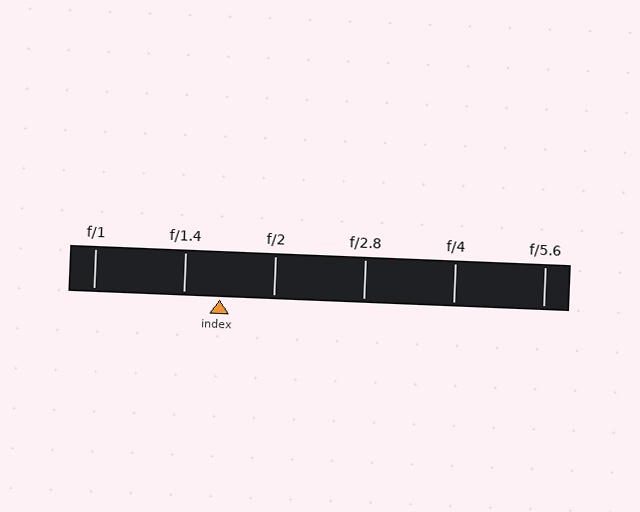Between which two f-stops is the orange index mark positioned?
The index mark is between f/1.4 and f/2.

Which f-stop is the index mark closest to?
The index mark is closest to f/1.4.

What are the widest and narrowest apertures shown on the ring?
The widest aperture shown is f/1 and the narrowest is f/5.6.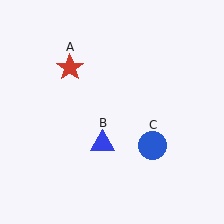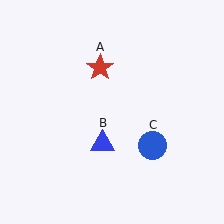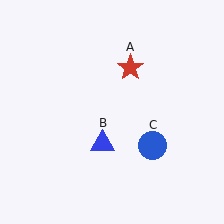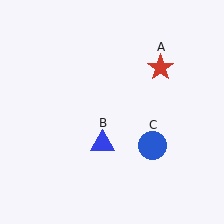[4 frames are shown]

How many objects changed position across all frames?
1 object changed position: red star (object A).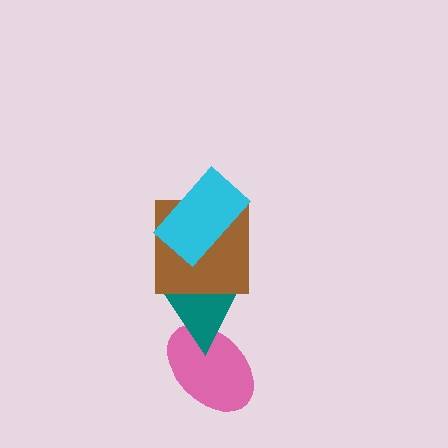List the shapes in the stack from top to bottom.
From top to bottom: the cyan rectangle, the brown square, the teal triangle, the pink ellipse.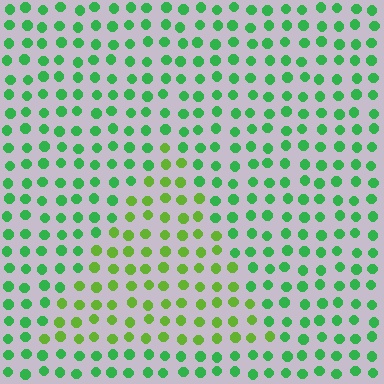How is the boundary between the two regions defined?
The boundary is defined purely by a slight shift in hue (about 35 degrees). Spacing, size, and orientation are identical on both sides.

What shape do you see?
I see a triangle.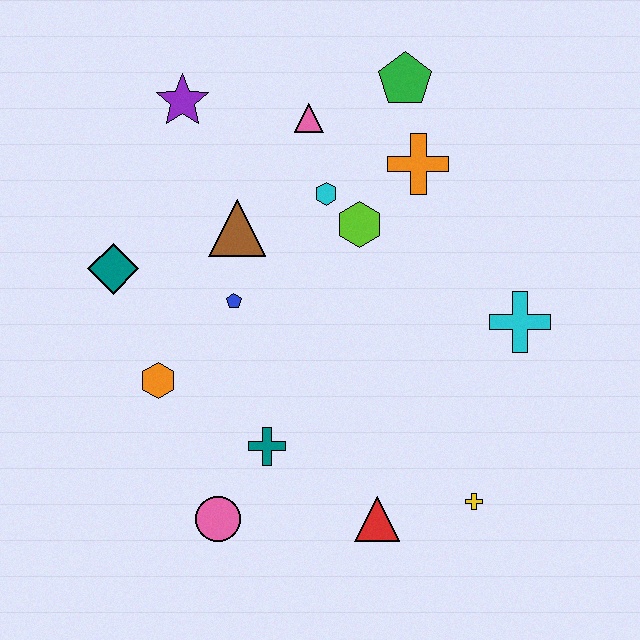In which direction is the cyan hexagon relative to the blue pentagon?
The cyan hexagon is above the blue pentagon.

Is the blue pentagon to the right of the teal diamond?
Yes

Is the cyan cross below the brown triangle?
Yes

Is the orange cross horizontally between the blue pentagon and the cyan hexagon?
No